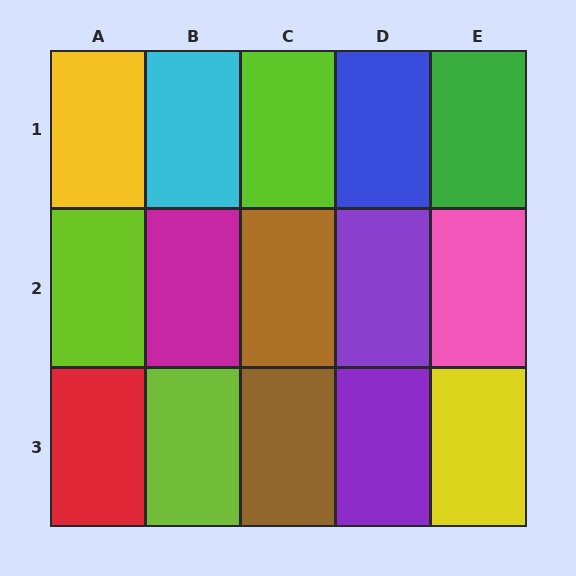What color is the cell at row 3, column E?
Yellow.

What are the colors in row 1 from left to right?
Yellow, cyan, lime, blue, green.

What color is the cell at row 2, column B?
Magenta.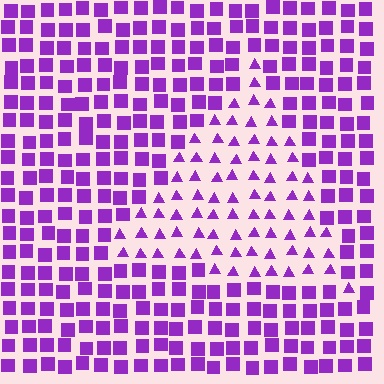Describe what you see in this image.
The image is filled with small purple elements arranged in a uniform grid. A triangle-shaped region contains triangles, while the surrounding area contains squares. The boundary is defined purely by the change in element shape.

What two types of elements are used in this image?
The image uses triangles inside the triangle region and squares outside it.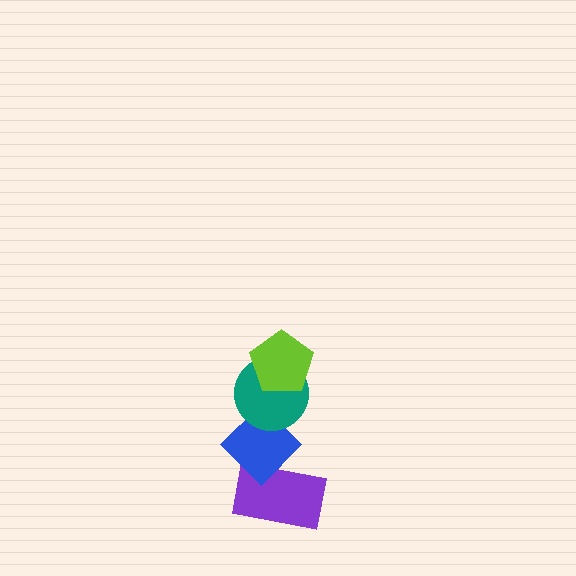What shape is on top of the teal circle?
The lime pentagon is on top of the teal circle.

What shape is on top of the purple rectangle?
The blue diamond is on top of the purple rectangle.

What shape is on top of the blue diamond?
The teal circle is on top of the blue diamond.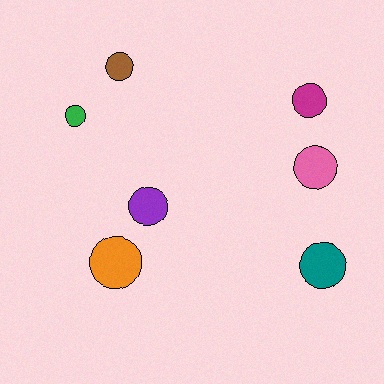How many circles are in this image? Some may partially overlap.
There are 7 circles.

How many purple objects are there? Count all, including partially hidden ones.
There is 1 purple object.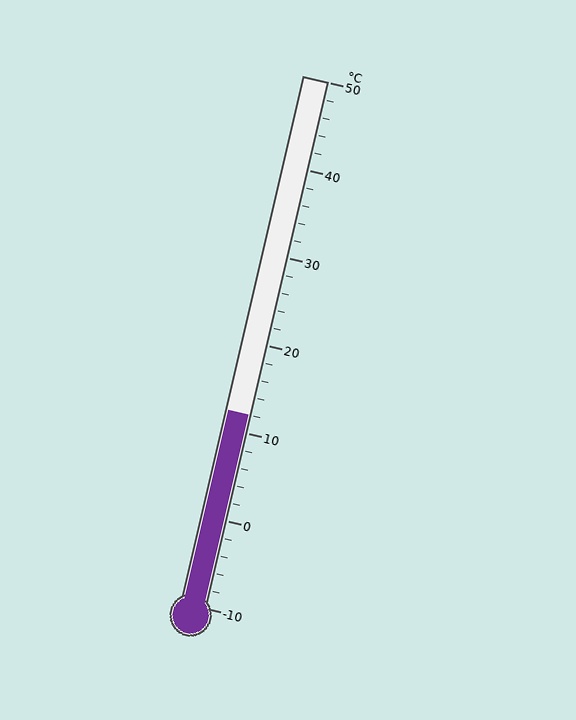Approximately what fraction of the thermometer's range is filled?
The thermometer is filled to approximately 35% of its range.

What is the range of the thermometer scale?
The thermometer scale ranges from -10°C to 50°C.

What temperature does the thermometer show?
The thermometer shows approximately 12°C.